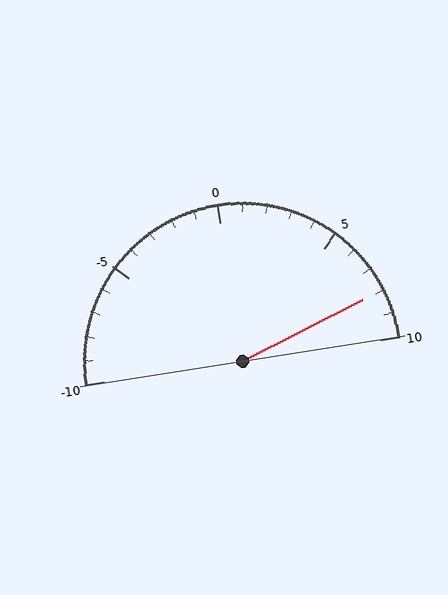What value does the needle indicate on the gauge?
The needle indicates approximately 8.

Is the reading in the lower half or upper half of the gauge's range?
The reading is in the upper half of the range (-10 to 10).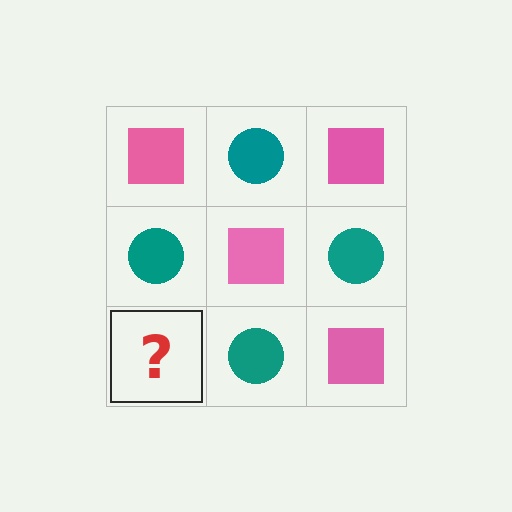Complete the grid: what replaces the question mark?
The question mark should be replaced with a pink square.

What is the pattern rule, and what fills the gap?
The rule is that it alternates pink square and teal circle in a checkerboard pattern. The gap should be filled with a pink square.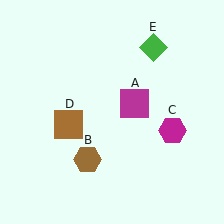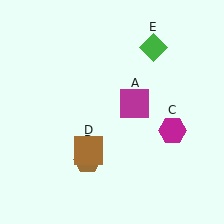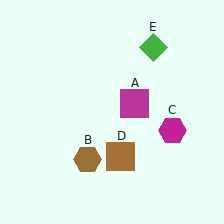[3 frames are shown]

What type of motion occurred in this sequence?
The brown square (object D) rotated counterclockwise around the center of the scene.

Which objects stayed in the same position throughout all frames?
Magenta square (object A) and brown hexagon (object B) and magenta hexagon (object C) and green diamond (object E) remained stationary.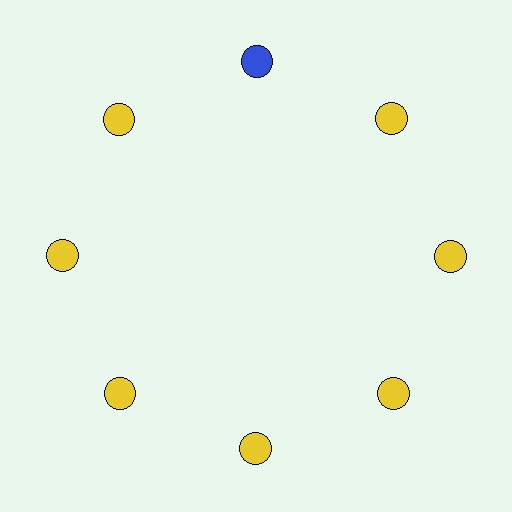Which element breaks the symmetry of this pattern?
The blue circle at roughly the 12 o'clock position breaks the symmetry. All other shapes are yellow circles.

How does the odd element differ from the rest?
It has a different color: blue instead of yellow.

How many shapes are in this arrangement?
There are 8 shapes arranged in a ring pattern.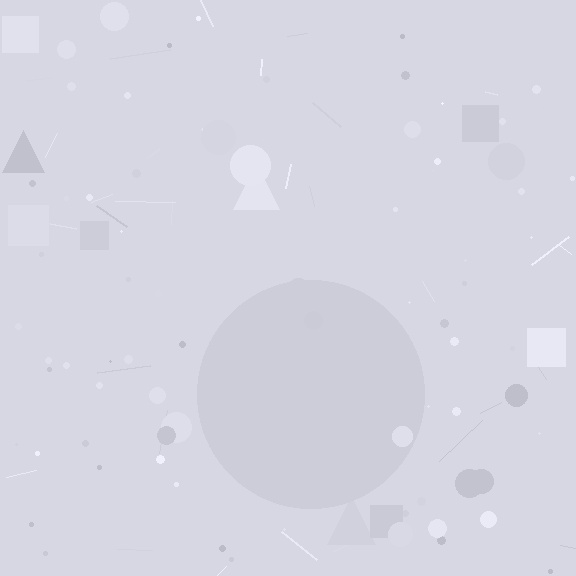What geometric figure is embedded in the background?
A circle is embedded in the background.